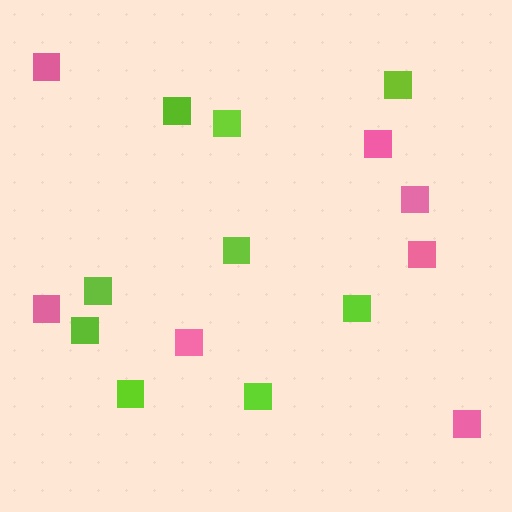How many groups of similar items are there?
There are 2 groups: one group of pink squares (7) and one group of lime squares (9).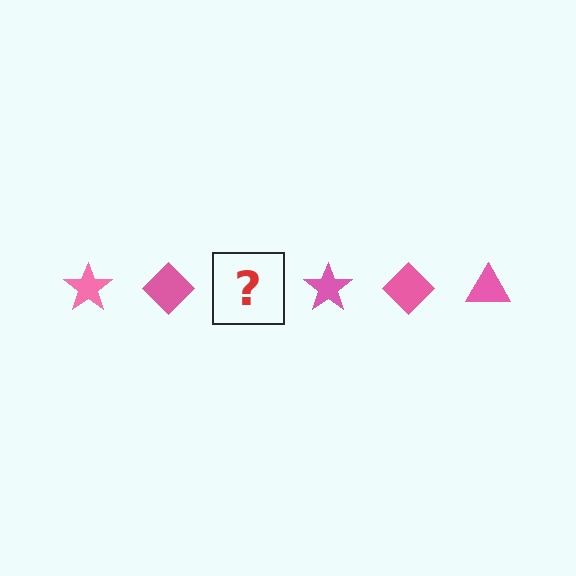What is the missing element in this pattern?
The missing element is a pink triangle.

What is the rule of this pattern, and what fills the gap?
The rule is that the pattern cycles through star, diamond, triangle shapes in pink. The gap should be filled with a pink triangle.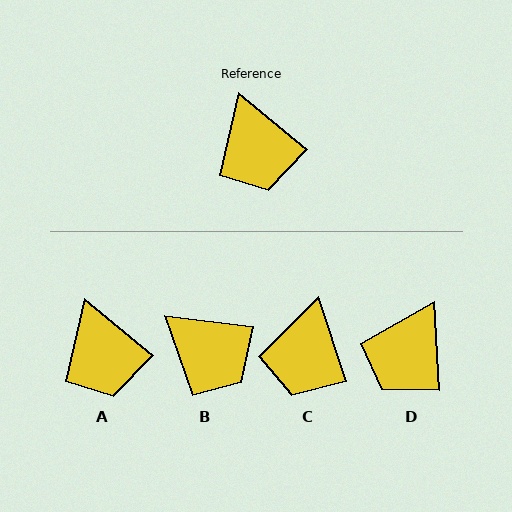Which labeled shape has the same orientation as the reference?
A.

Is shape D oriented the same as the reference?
No, it is off by about 48 degrees.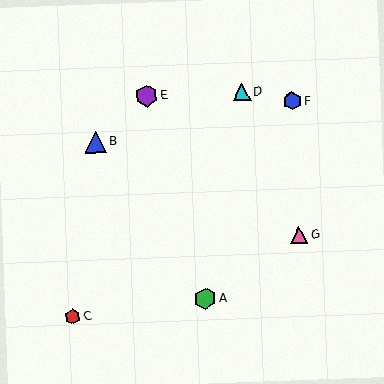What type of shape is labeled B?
Shape B is a blue triangle.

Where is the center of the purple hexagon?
The center of the purple hexagon is at (147, 96).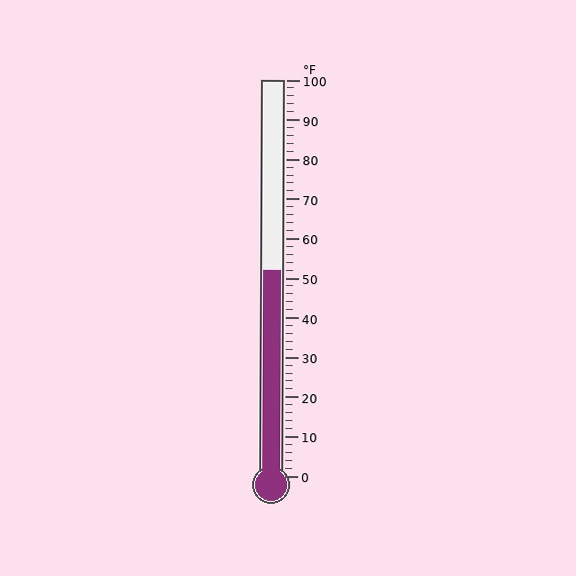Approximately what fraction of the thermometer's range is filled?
The thermometer is filled to approximately 50% of its range.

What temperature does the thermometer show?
The thermometer shows approximately 52°F.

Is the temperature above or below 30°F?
The temperature is above 30°F.